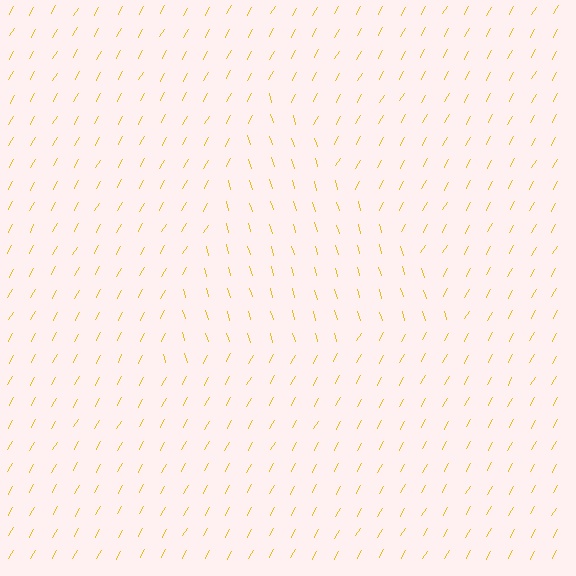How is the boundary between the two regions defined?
The boundary is defined purely by a change in line orientation (approximately 45 degrees difference). All lines are the same color and thickness.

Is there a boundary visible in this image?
Yes, there is a texture boundary formed by a change in line orientation.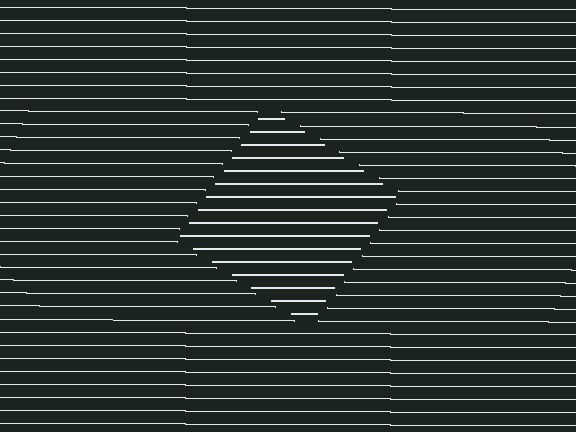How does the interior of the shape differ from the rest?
The interior of the shape contains the same grating, shifted by half a period — the contour is defined by the phase discontinuity where line-ends from the inner and outer gratings abut.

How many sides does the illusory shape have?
4 sides — the line-ends trace a square.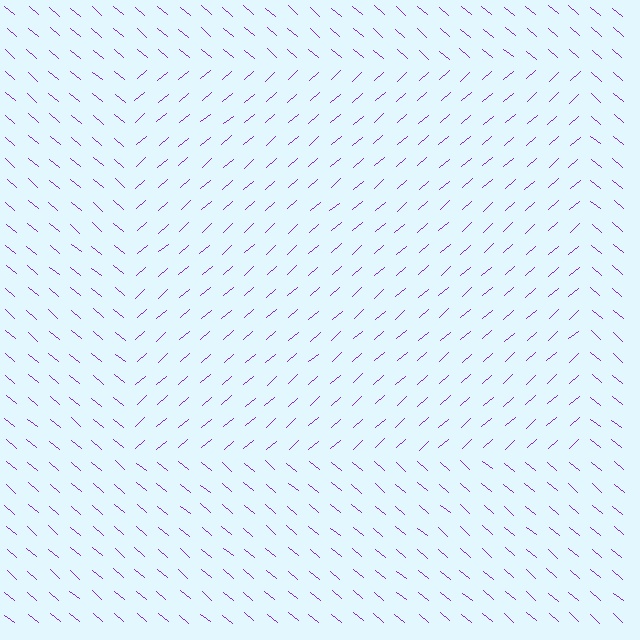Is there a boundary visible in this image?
Yes, there is a texture boundary formed by a change in line orientation.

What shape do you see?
I see a rectangle.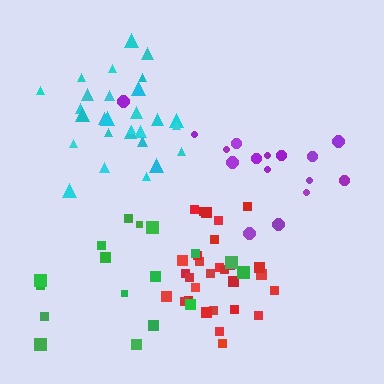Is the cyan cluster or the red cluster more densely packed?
Red.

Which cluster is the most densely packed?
Red.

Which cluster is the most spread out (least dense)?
Green.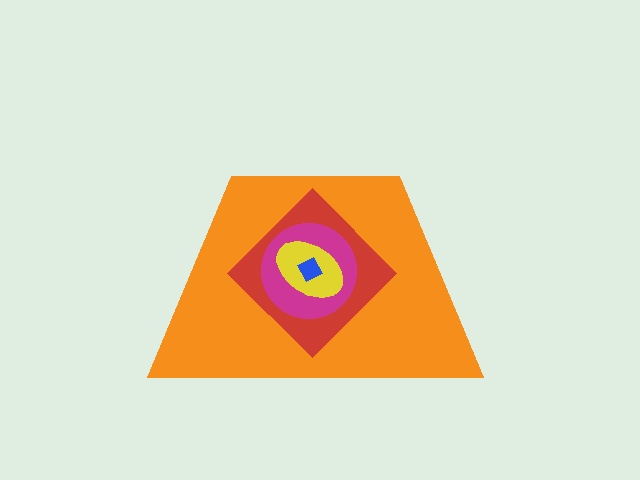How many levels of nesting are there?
5.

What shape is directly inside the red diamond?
The magenta circle.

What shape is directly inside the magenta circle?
The yellow ellipse.